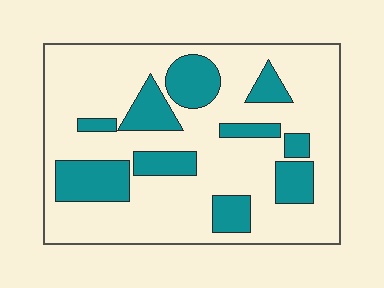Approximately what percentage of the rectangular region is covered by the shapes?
Approximately 25%.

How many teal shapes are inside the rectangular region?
10.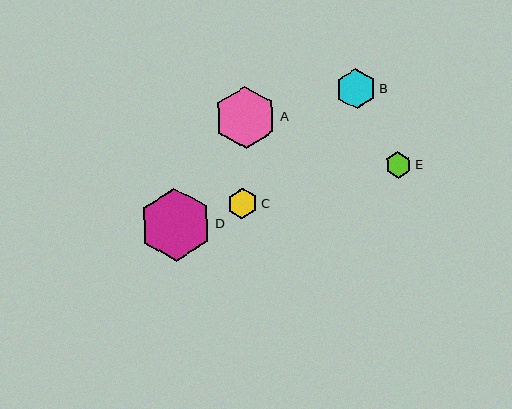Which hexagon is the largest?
Hexagon D is the largest with a size of approximately 73 pixels.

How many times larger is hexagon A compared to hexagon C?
Hexagon A is approximately 2.0 times the size of hexagon C.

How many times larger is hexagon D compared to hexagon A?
Hexagon D is approximately 1.2 times the size of hexagon A.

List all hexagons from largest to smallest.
From largest to smallest: D, A, B, C, E.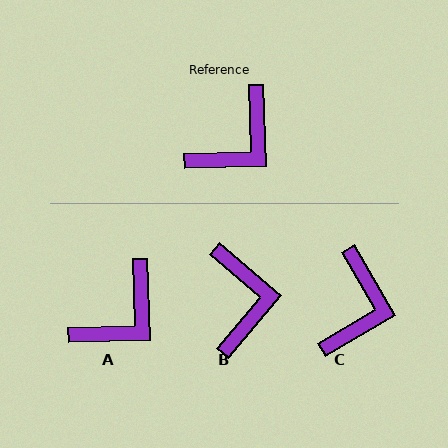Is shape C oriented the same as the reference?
No, it is off by about 29 degrees.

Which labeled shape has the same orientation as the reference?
A.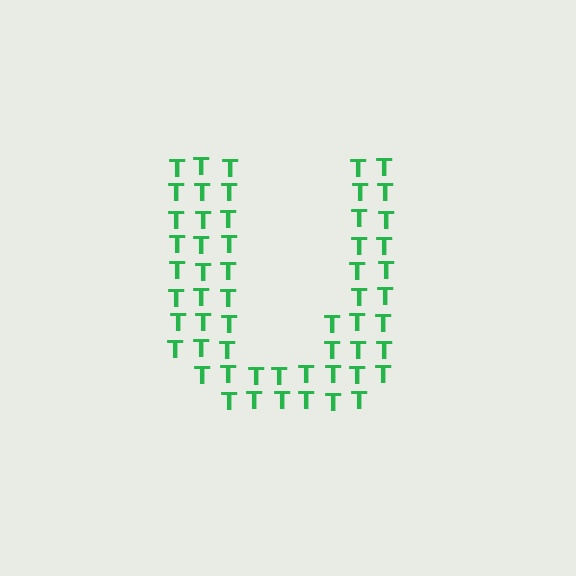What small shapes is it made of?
It is made of small letter T's.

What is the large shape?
The large shape is the letter U.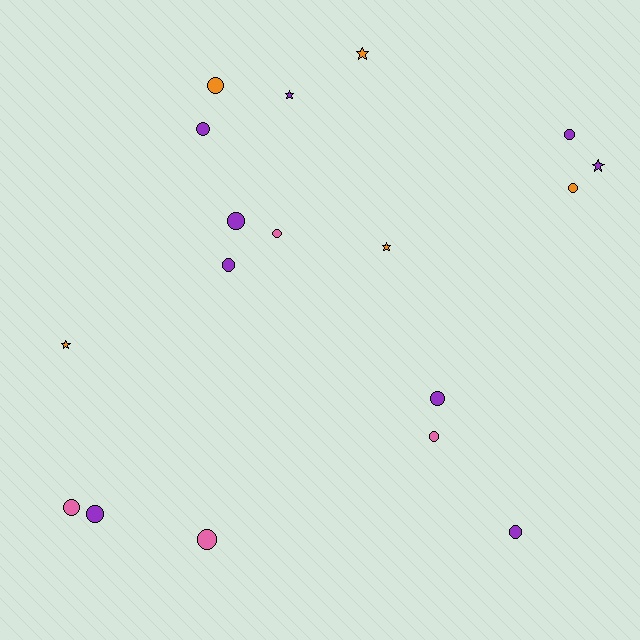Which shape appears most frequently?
Circle, with 13 objects.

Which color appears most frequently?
Purple, with 9 objects.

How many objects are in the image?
There are 18 objects.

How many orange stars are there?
There are 3 orange stars.